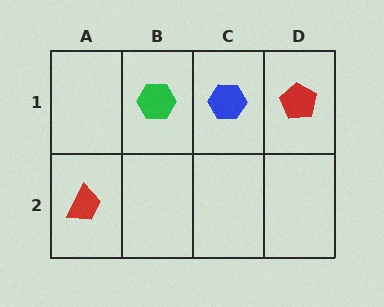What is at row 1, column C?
A blue hexagon.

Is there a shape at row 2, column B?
No, that cell is empty.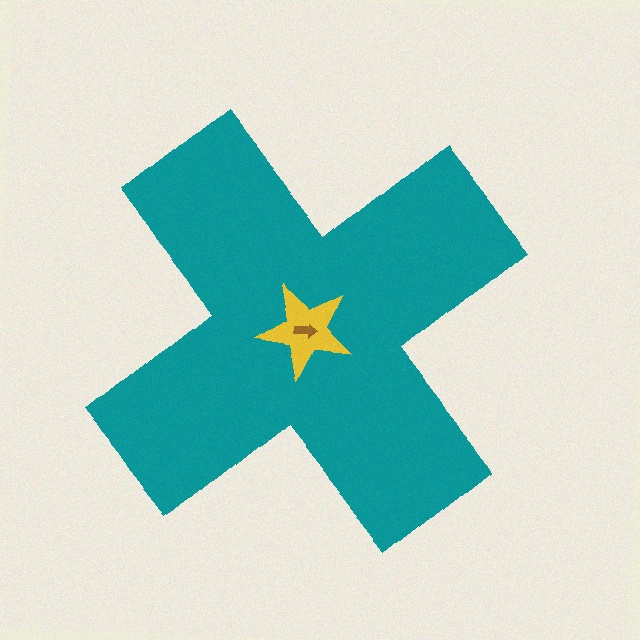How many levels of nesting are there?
3.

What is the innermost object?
The brown arrow.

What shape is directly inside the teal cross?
The yellow star.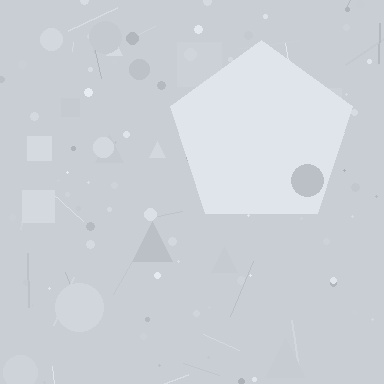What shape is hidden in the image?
A pentagon is hidden in the image.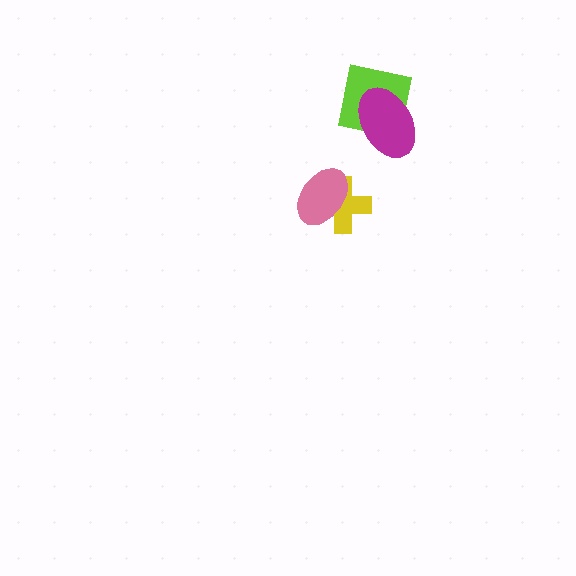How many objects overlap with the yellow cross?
1 object overlaps with the yellow cross.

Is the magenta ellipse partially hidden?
No, no other shape covers it.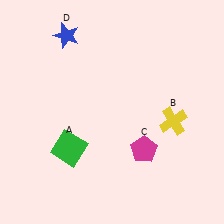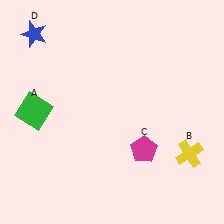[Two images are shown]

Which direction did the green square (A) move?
The green square (A) moved up.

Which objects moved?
The objects that moved are: the green square (A), the yellow cross (B), the blue star (D).